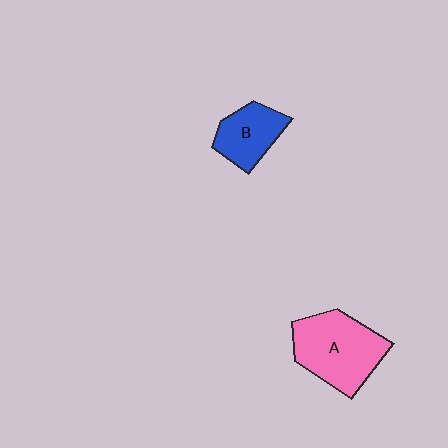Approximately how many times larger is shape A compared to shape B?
Approximately 1.7 times.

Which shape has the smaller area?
Shape B (blue).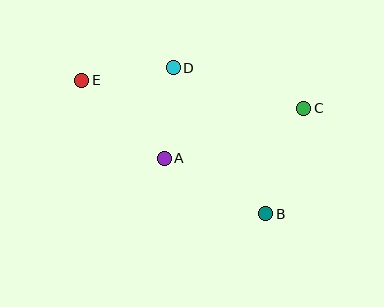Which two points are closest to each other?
Points A and D are closest to each other.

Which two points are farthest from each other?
Points B and E are farthest from each other.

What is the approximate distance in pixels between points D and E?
The distance between D and E is approximately 93 pixels.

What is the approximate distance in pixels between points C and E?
The distance between C and E is approximately 224 pixels.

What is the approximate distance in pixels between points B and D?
The distance between B and D is approximately 173 pixels.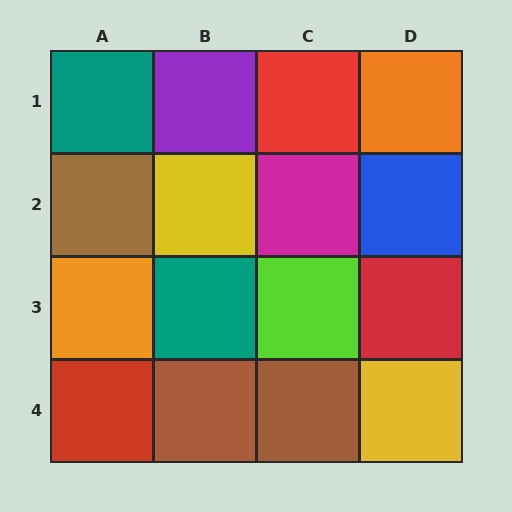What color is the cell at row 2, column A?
Brown.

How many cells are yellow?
2 cells are yellow.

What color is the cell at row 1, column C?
Red.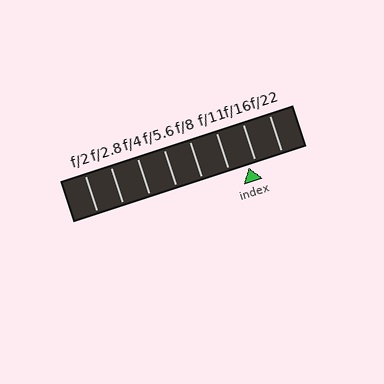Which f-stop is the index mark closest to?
The index mark is closest to f/16.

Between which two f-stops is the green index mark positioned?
The index mark is between f/11 and f/16.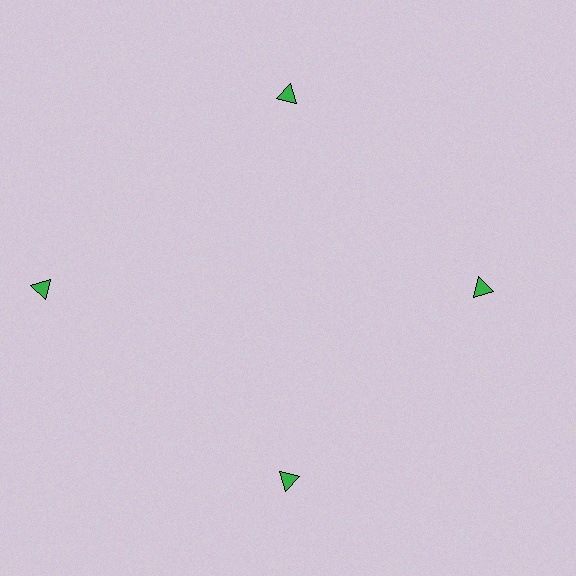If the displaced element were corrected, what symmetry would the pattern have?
It would have 4-fold rotational symmetry — the pattern would map onto itself every 90 degrees.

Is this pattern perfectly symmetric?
No. The 4 green triangles are arranged in a ring, but one element near the 9 o'clock position is pushed outward from the center, breaking the 4-fold rotational symmetry.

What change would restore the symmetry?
The symmetry would be restored by moving it inward, back onto the ring so that all 4 triangles sit at equal angles and equal distance from the center.